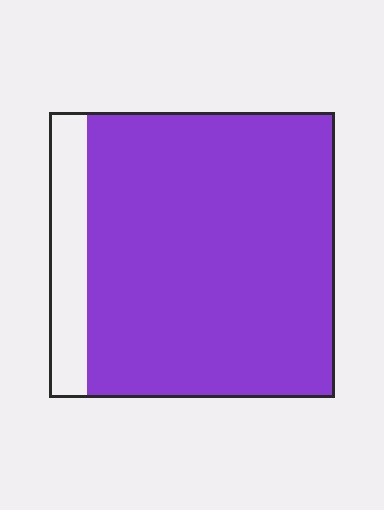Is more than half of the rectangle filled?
Yes.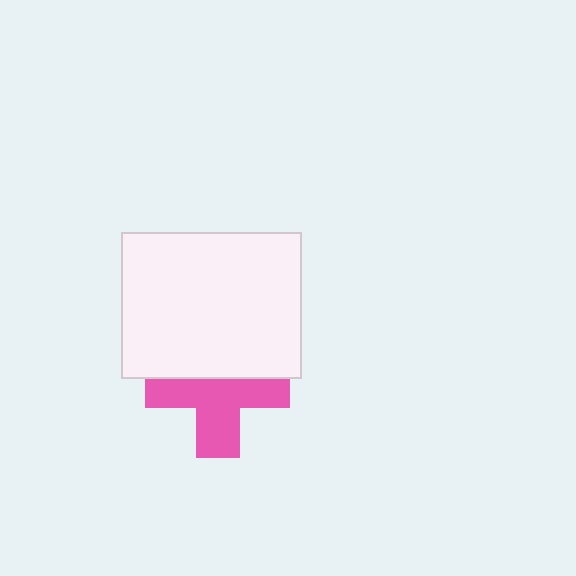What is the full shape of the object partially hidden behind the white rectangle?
The partially hidden object is a pink cross.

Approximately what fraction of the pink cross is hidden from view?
Roughly 42% of the pink cross is hidden behind the white rectangle.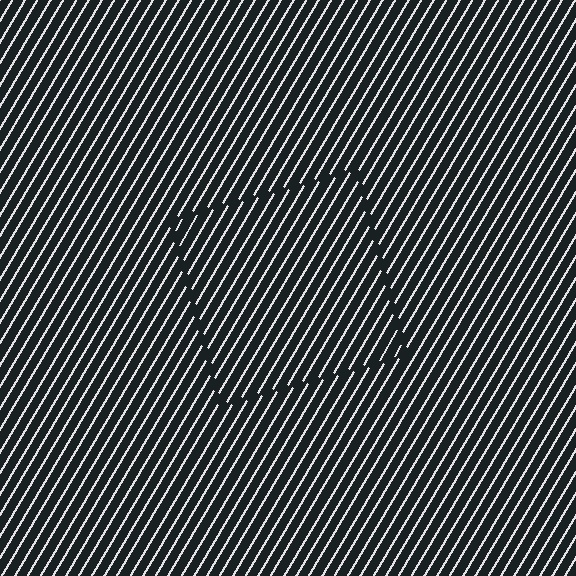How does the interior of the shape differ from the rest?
The interior of the shape contains the same grating, shifted by half a period — the contour is defined by the phase discontinuity where line-ends from the inner and outer gratings abut.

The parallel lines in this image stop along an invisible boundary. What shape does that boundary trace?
An illusory square. The interior of the shape contains the same grating, shifted by half a period — the contour is defined by the phase discontinuity where line-ends from the inner and outer gratings abut.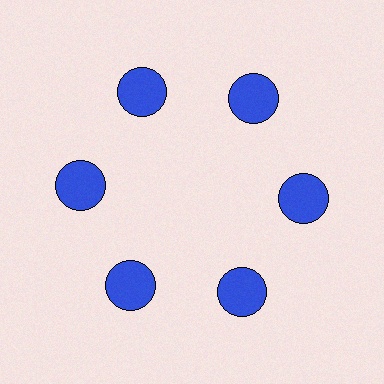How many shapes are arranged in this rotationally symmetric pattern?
There are 6 shapes, arranged in 6 groups of 1.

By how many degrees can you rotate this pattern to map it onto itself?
The pattern maps onto itself every 60 degrees of rotation.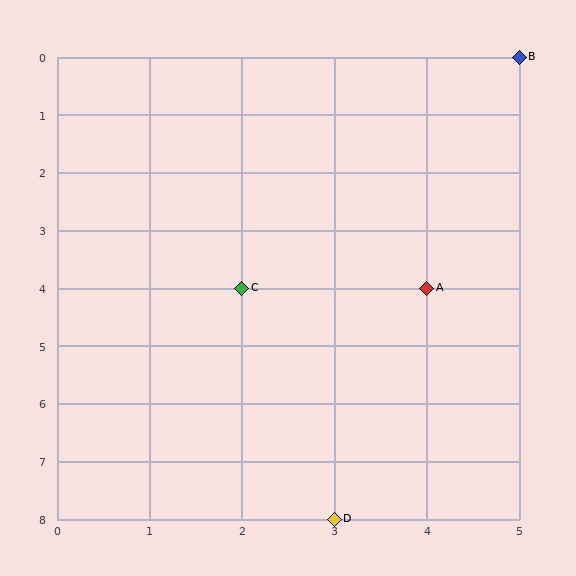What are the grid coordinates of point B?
Point B is at grid coordinates (5, 0).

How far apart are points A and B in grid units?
Points A and B are 1 column and 4 rows apart (about 4.1 grid units diagonally).